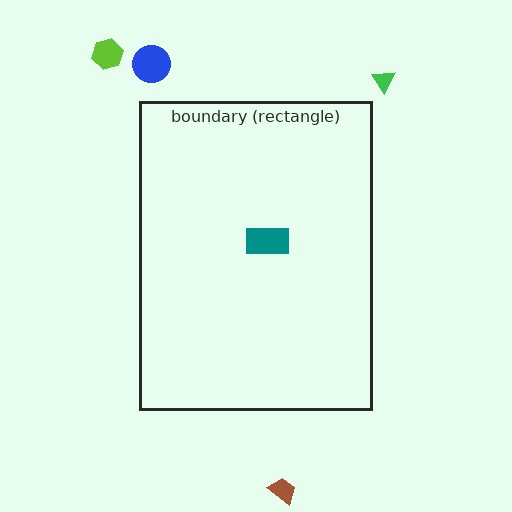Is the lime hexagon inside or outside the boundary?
Outside.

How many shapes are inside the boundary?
1 inside, 4 outside.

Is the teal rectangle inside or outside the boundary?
Inside.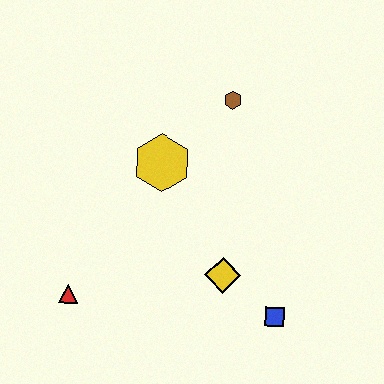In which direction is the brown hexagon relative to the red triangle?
The brown hexagon is above the red triangle.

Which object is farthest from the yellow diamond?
The brown hexagon is farthest from the yellow diamond.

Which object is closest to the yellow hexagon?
The brown hexagon is closest to the yellow hexagon.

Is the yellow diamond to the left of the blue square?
Yes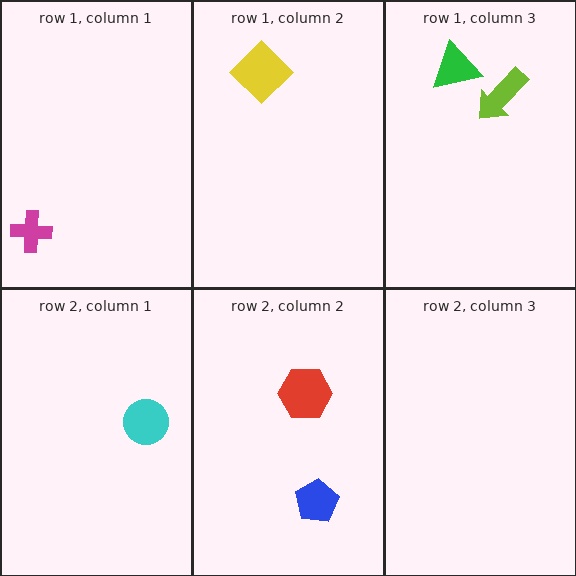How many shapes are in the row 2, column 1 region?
1.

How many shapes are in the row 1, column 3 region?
2.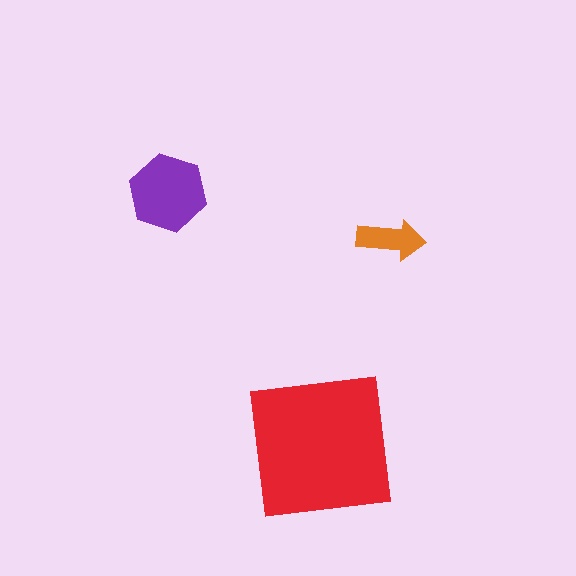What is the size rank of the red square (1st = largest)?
1st.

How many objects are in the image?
There are 3 objects in the image.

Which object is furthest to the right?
The orange arrow is rightmost.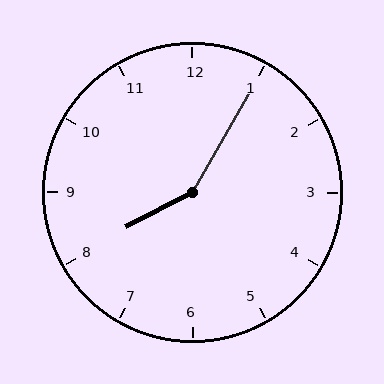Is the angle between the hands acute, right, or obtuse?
It is obtuse.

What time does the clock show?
8:05.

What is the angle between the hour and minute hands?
Approximately 148 degrees.